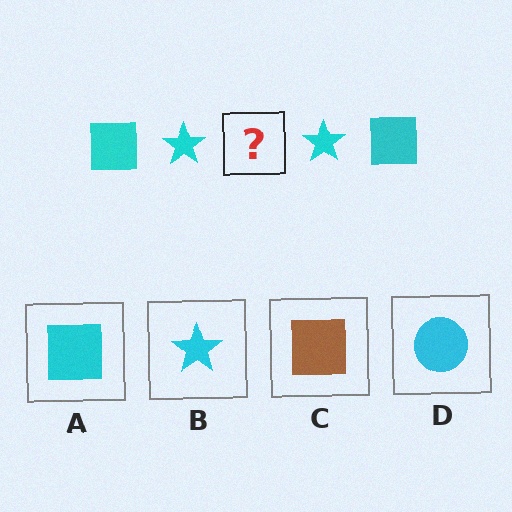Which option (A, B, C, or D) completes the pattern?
A.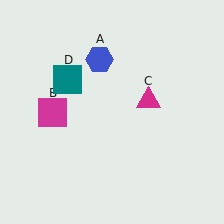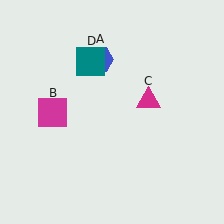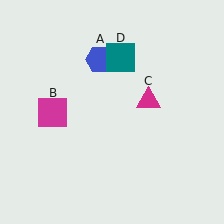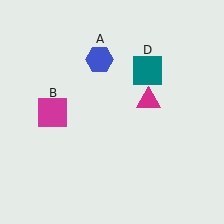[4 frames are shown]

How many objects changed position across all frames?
1 object changed position: teal square (object D).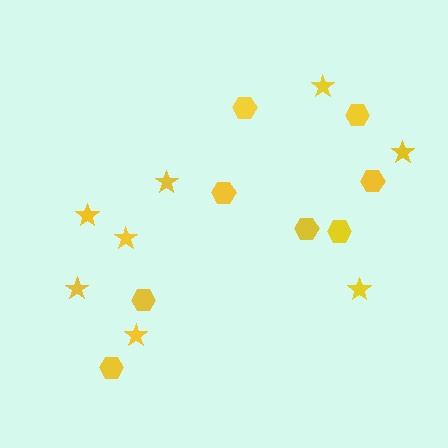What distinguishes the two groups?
There are 2 groups: one group of hexagons (8) and one group of stars (8).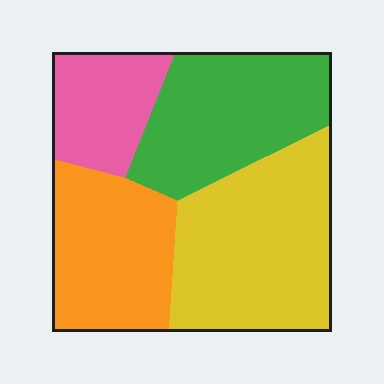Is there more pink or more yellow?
Yellow.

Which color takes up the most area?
Yellow, at roughly 35%.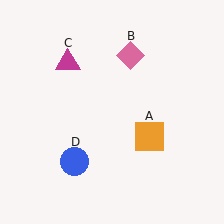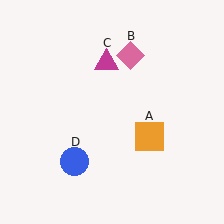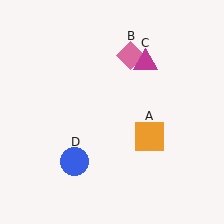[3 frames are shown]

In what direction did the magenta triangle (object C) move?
The magenta triangle (object C) moved right.